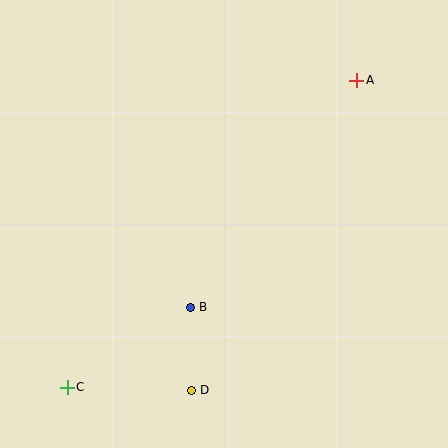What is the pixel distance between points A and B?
The distance between A and B is 282 pixels.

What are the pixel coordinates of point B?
Point B is at (190, 307).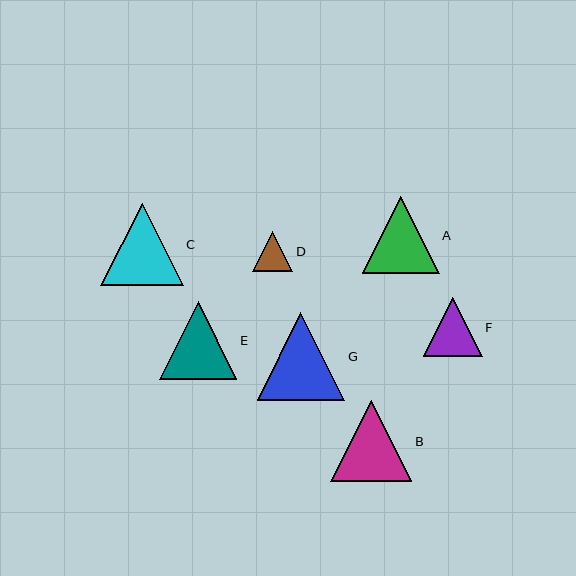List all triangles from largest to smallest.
From largest to smallest: G, C, B, E, A, F, D.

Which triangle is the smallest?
Triangle D is the smallest with a size of approximately 40 pixels.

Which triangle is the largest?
Triangle G is the largest with a size of approximately 88 pixels.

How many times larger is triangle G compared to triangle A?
Triangle G is approximately 1.1 times the size of triangle A.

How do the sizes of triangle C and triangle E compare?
Triangle C and triangle E are approximately the same size.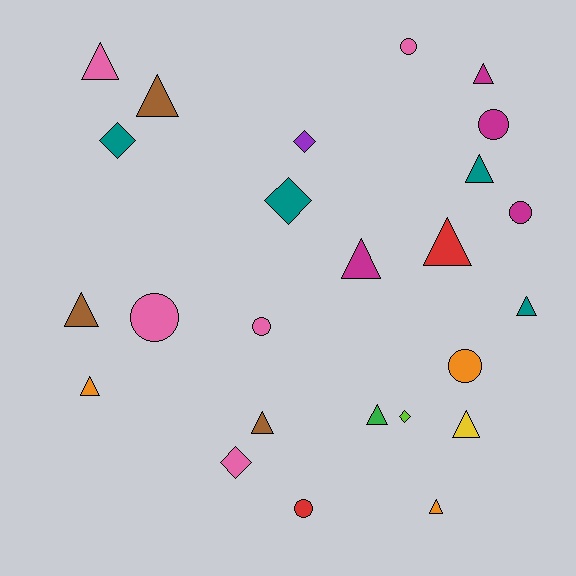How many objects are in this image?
There are 25 objects.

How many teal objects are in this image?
There are 4 teal objects.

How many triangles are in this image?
There are 13 triangles.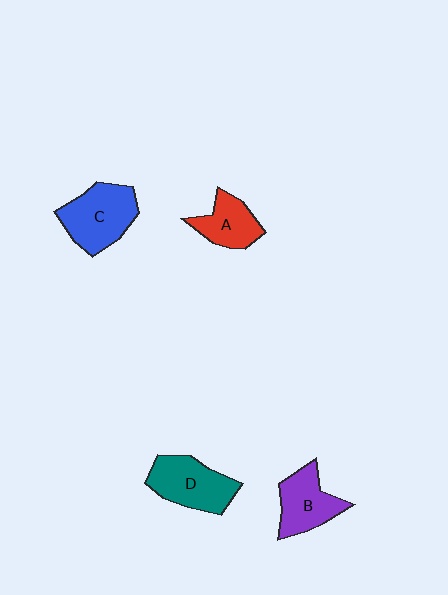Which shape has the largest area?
Shape C (blue).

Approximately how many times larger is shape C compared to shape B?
Approximately 1.3 times.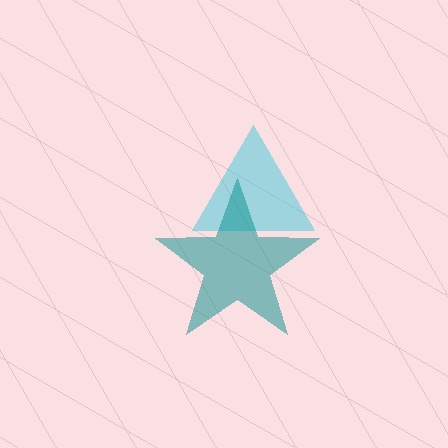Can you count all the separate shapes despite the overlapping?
Yes, there are 2 separate shapes.